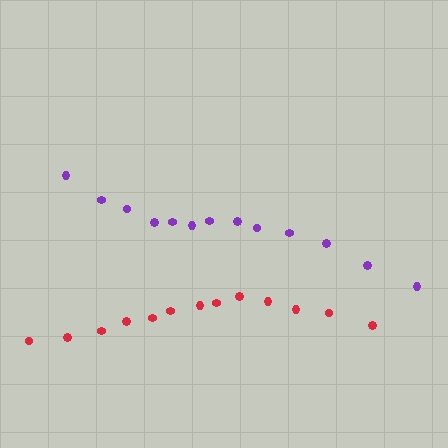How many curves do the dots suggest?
There are 2 distinct paths.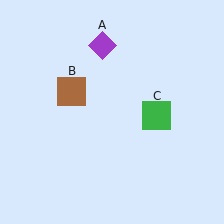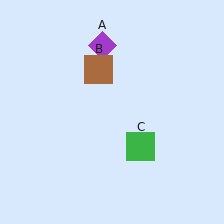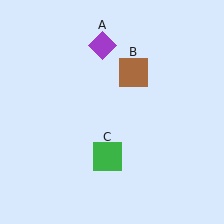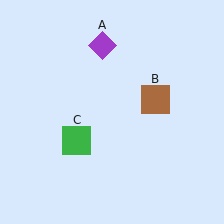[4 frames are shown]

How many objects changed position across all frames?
2 objects changed position: brown square (object B), green square (object C).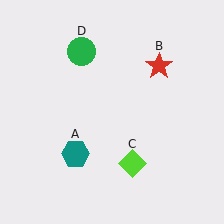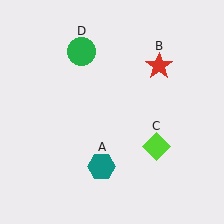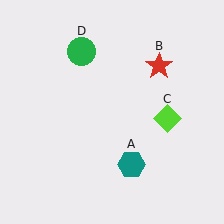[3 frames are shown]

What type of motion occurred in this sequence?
The teal hexagon (object A), lime diamond (object C) rotated counterclockwise around the center of the scene.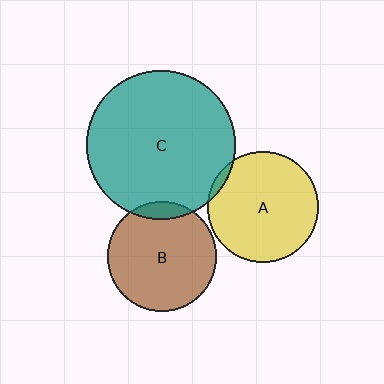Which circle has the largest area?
Circle C (teal).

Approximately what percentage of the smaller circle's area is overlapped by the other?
Approximately 5%.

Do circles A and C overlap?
Yes.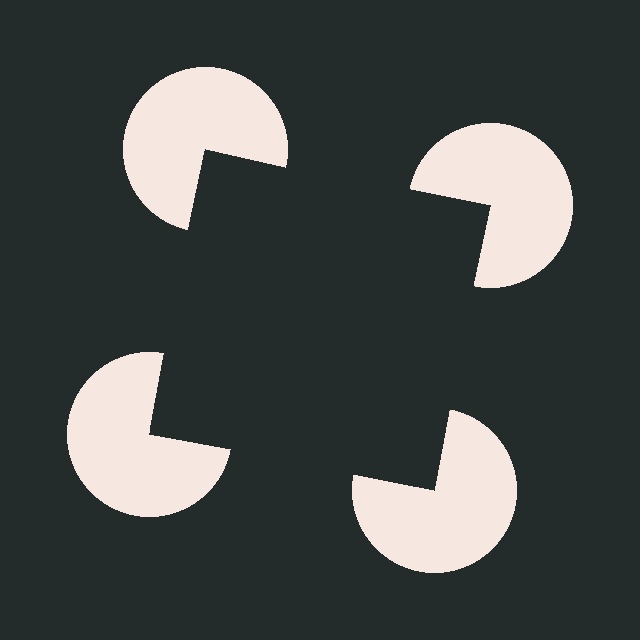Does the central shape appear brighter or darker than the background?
It typically appears slightly darker than the background, even though no actual brightness change is drawn.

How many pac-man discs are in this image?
There are 4 — one at each vertex of the illusory square.